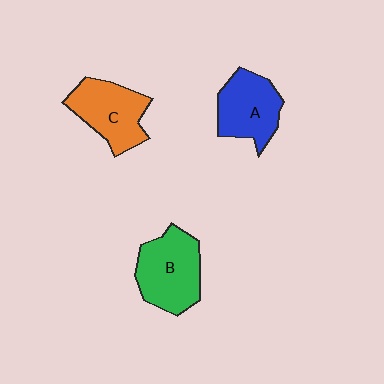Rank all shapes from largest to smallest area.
From largest to smallest: B (green), C (orange), A (blue).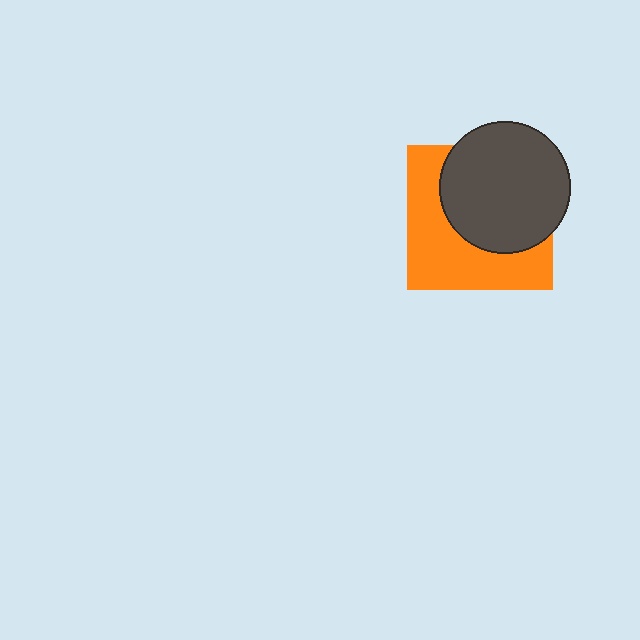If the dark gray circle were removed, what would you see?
You would see the complete orange square.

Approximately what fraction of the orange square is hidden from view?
Roughly 52% of the orange square is hidden behind the dark gray circle.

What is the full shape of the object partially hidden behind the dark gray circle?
The partially hidden object is an orange square.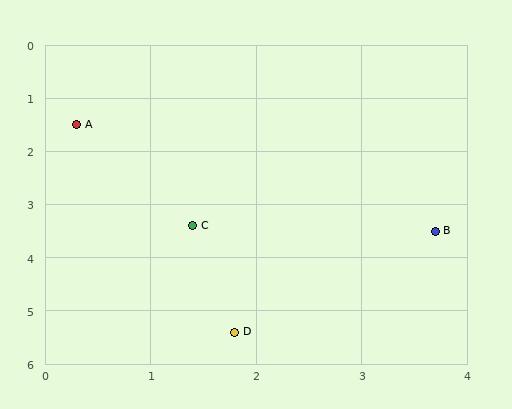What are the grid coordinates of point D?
Point D is at approximately (1.8, 5.4).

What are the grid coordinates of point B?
Point B is at approximately (3.7, 3.5).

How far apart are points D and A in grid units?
Points D and A are about 4.2 grid units apart.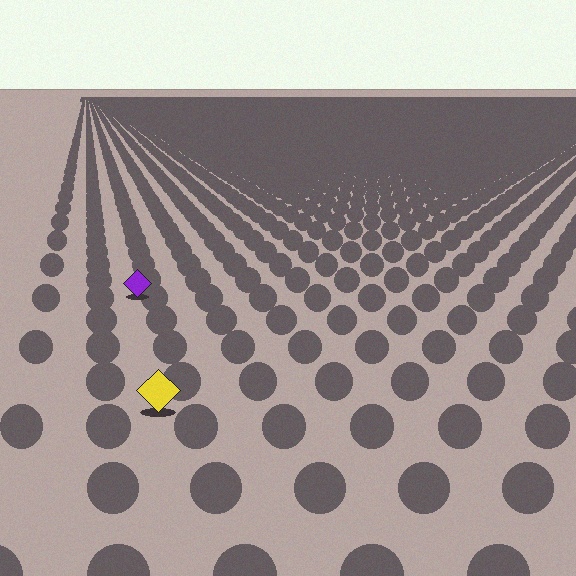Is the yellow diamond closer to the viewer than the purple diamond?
Yes. The yellow diamond is closer — you can tell from the texture gradient: the ground texture is coarser near it.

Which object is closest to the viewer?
The yellow diamond is closest. The texture marks near it are larger and more spread out.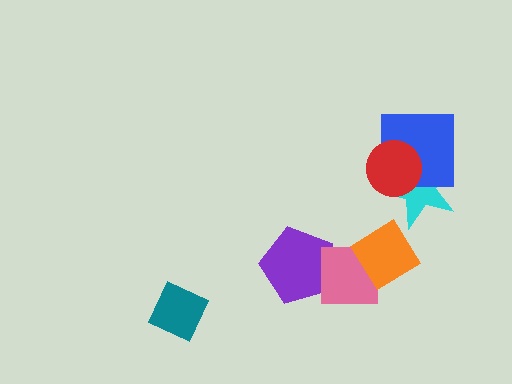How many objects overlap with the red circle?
2 objects overlap with the red circle.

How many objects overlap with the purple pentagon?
1 object overlaps with the purple pentagon.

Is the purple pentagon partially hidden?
Yes, it is partially covered by another shape.